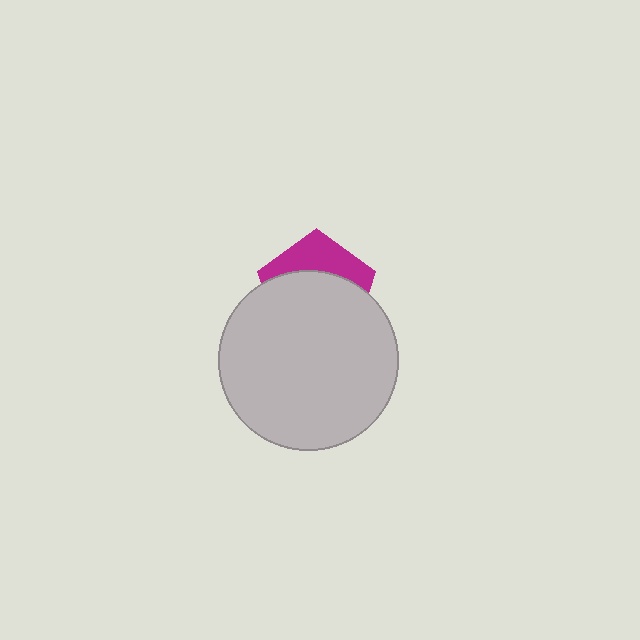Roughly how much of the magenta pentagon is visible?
A small part of it is visible (roughly 34%).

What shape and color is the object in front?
The object in front is a light gray circle.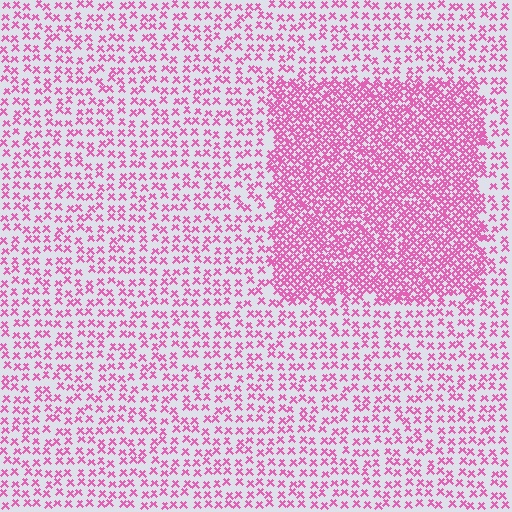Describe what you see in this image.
The image contains small pink elements arranged at two different densities. A rectangle-shaped region is visible where the elements are more densely packed than the surrounding area.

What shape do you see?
I see a rectangle.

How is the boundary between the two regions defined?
The boundary is defined by a change in element density (approximately 2.4x ratio). All elements are the same color, size, and shape.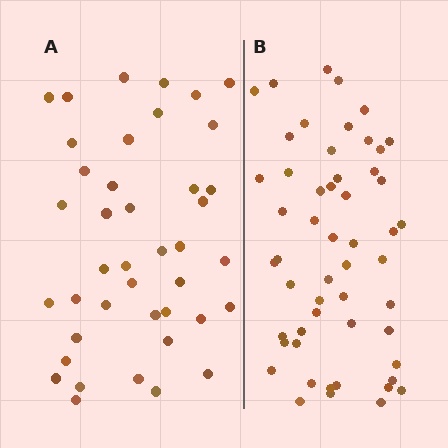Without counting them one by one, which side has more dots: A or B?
Region B (the right region) has more dots.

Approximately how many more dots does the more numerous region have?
Region B has roughly 12 or so more dots than region A.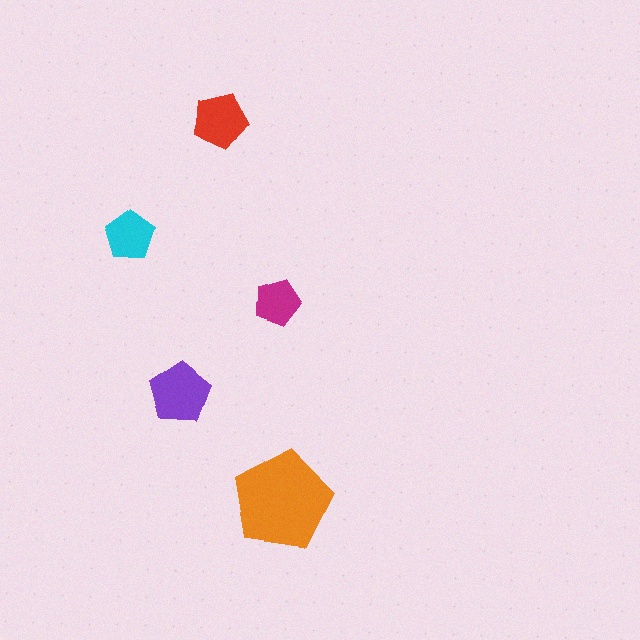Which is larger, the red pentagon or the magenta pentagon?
The red one.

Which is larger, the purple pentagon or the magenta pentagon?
The purple one.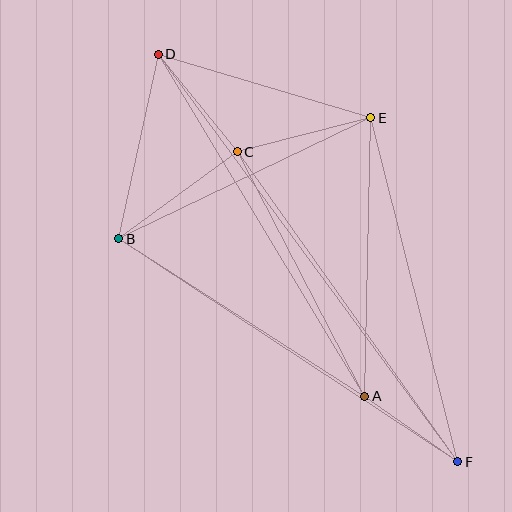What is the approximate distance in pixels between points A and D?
The distance between A and D is approximately 400 pixels.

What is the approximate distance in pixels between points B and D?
The distance between B and D is approximately 189 pixels.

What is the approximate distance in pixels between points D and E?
The distance between D and E is approximately 222 pixels.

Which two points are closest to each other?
Points A and F are closest to each other.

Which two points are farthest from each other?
Points D and F are farthest from each other.